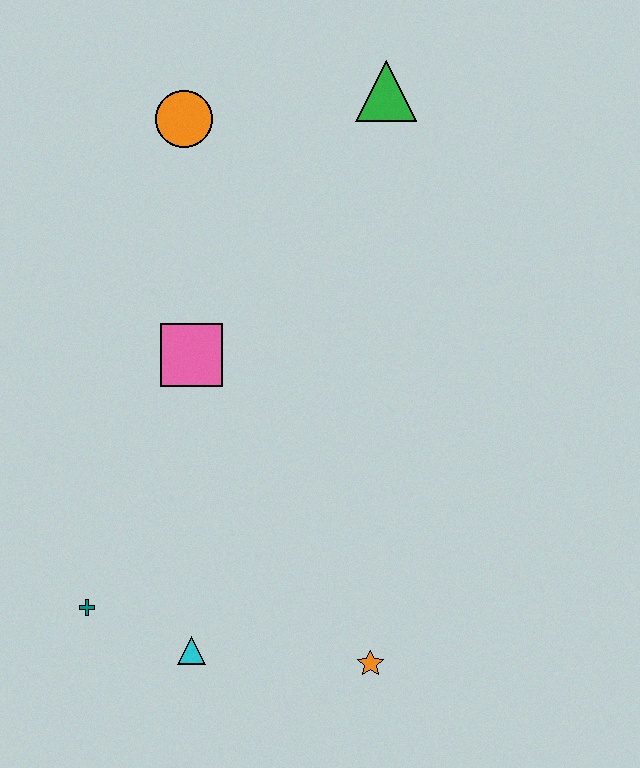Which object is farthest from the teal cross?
The green triangle is farthest from the teal cross.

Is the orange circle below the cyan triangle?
No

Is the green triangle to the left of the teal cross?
No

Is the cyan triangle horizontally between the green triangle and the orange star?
No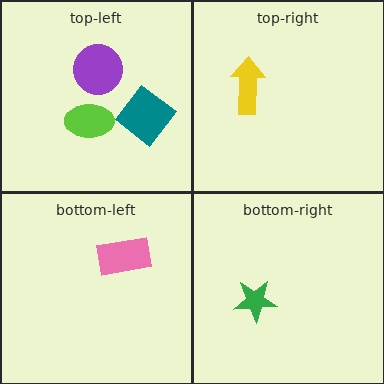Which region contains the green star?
The bottom-right region.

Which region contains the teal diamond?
The top-left region.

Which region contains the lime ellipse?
The top-left region.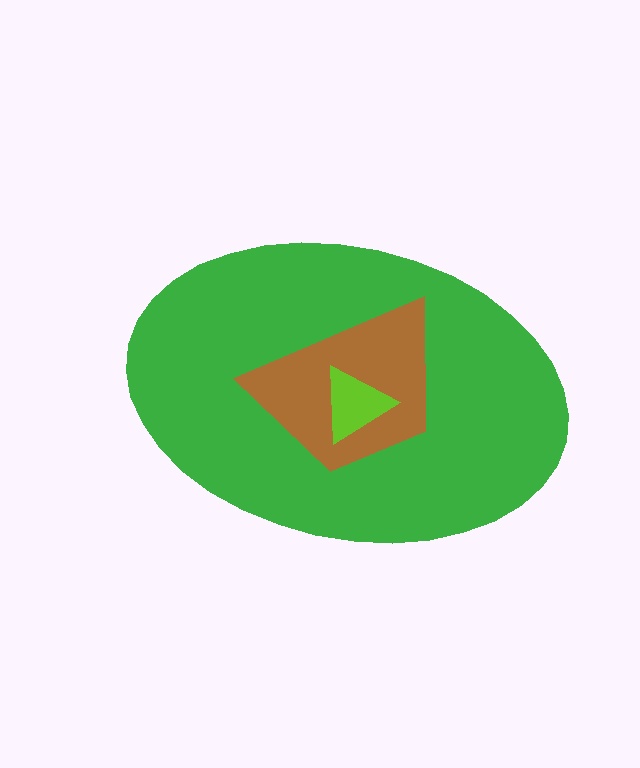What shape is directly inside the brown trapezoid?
The lime triangle.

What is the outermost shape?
The green ellipse.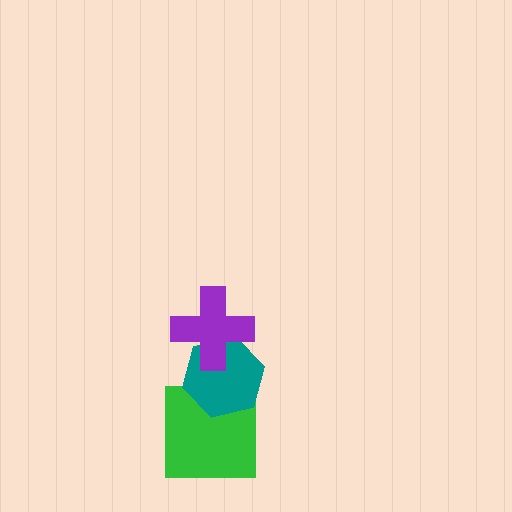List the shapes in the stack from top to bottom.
From top to bottom: the purple cross, the teal hexagon, the green square.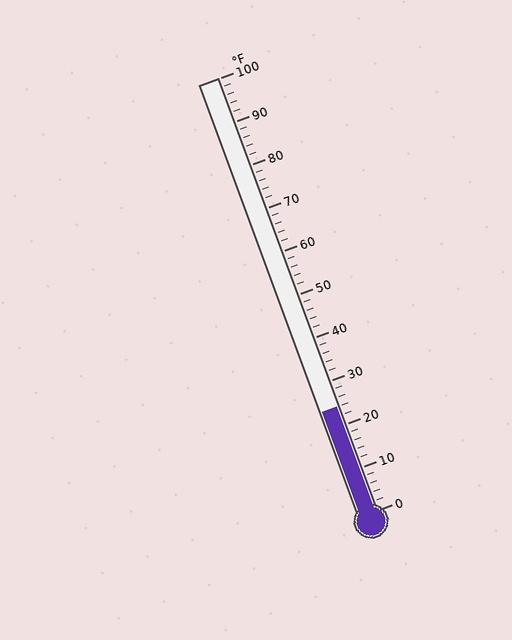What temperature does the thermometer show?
The thermometer shows approximately 24°F.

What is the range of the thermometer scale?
The thermometer scale ranges from 0°F to 100°F.